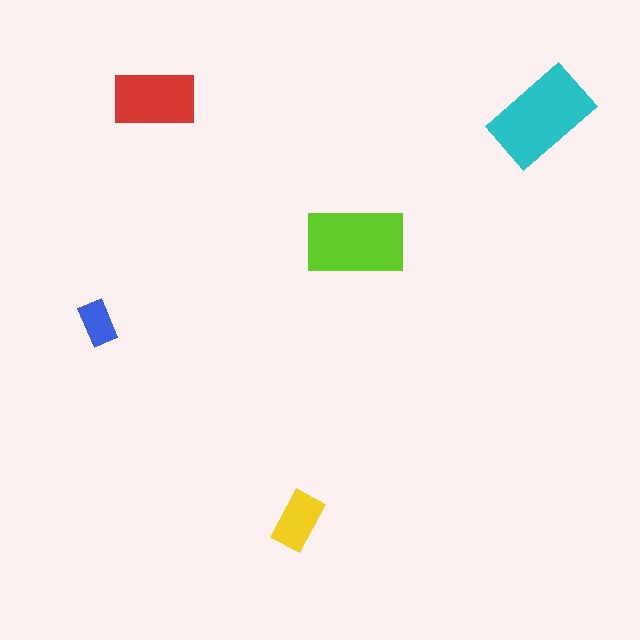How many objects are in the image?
There are 5 objects in the image.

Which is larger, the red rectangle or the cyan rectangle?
The cyan one.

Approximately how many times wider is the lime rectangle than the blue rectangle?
About 2 times wider.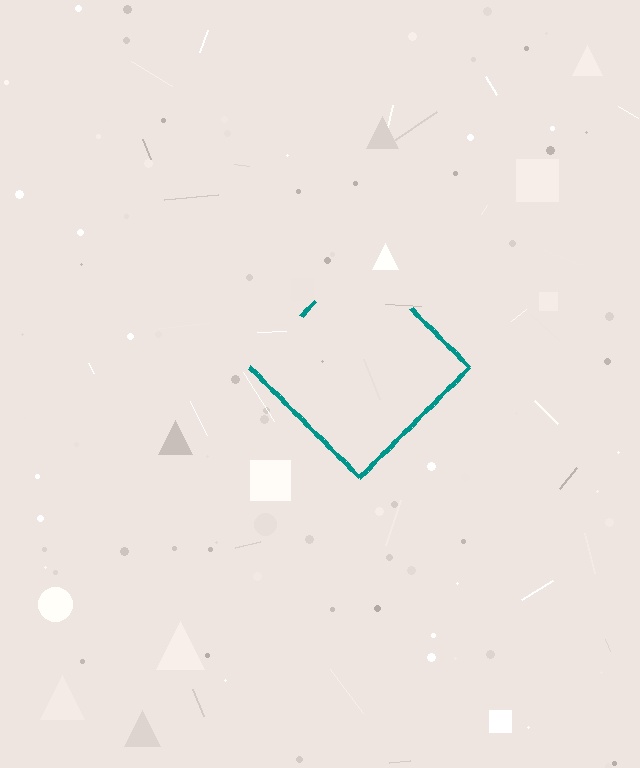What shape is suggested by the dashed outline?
The dashed outline suggests a diamond.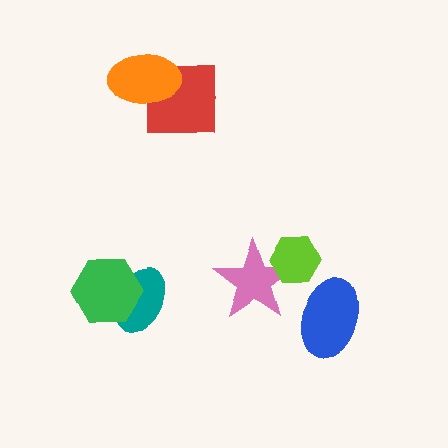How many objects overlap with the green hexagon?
1 object overlaps with the green hexagon.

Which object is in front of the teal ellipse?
The green hexagon is in front of the teal ellipse.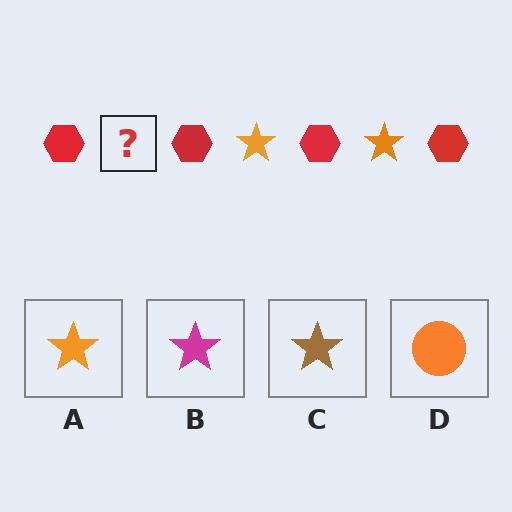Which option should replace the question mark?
Option A.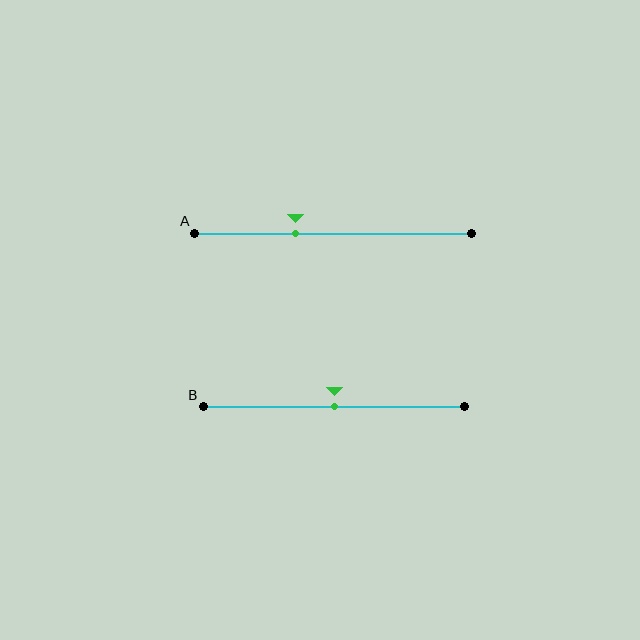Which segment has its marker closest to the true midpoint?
Segment B has its marker closest to the true midpoint.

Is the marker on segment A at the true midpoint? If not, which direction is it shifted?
No, the marker on segment A is shifted to the left by about 14% of the segment length.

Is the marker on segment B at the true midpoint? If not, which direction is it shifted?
Yes, the marker on segment B is at the true midpoint.